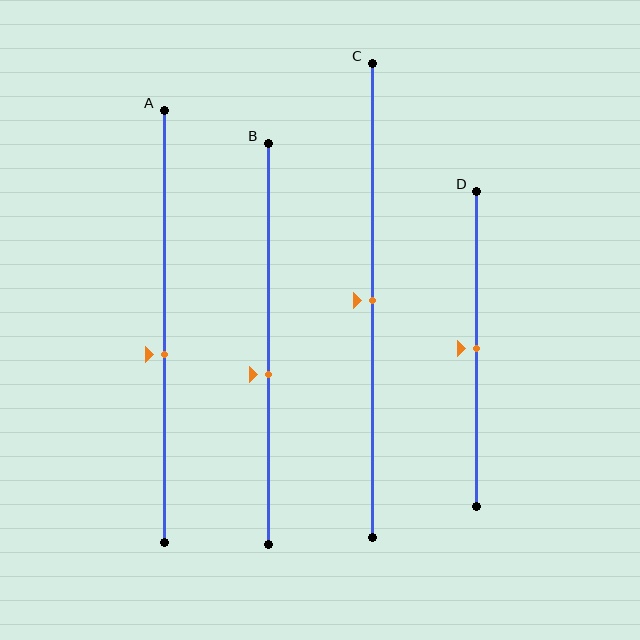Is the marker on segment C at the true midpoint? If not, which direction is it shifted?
Yes, the marker on segment C is at the true midpoint.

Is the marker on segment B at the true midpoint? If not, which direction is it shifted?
No, the marker on segment B is shifted downward by about 8% of the segment length.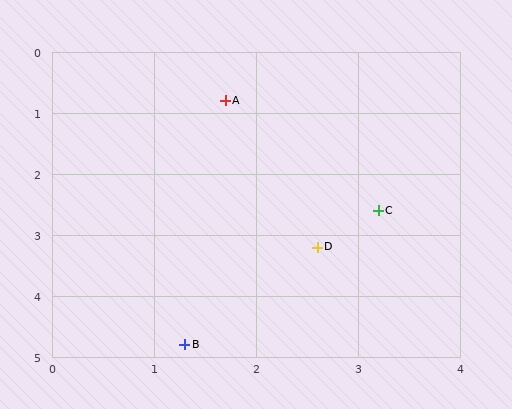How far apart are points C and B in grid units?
Points C and B are about 2.9 grid units apart.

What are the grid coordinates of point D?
Point D is at approximately (2.6, 3.2).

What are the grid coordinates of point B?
Point B is at approximately (1.3, 4.8).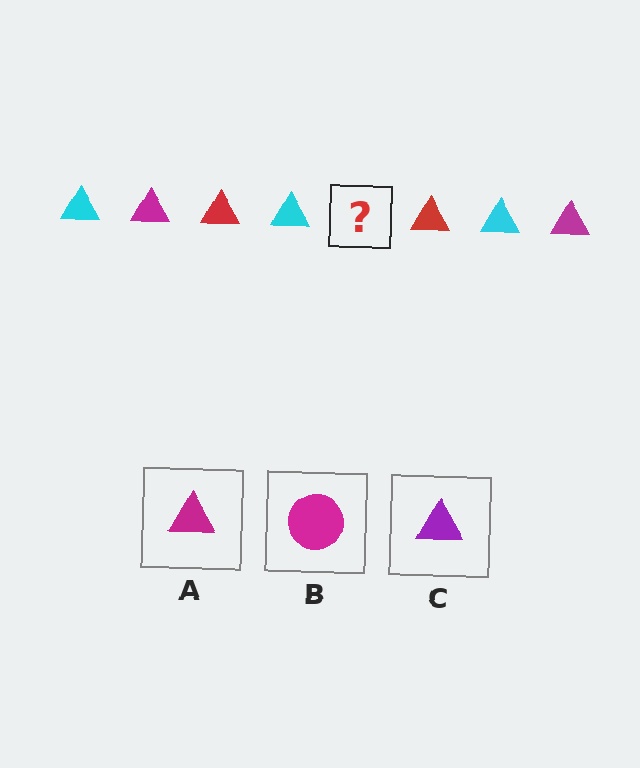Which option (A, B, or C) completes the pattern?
A.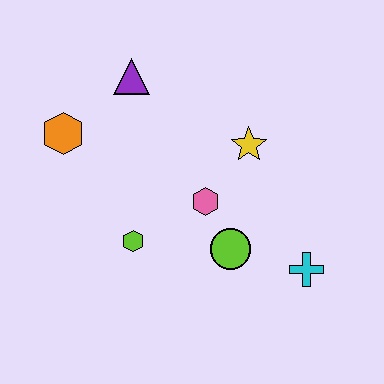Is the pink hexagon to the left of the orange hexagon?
No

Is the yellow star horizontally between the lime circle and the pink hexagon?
No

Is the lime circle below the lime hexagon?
Yes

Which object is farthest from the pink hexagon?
The orange hexagon is farthest from the pink hexagon.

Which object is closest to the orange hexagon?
The purple triangle is closest to the orange hexagon.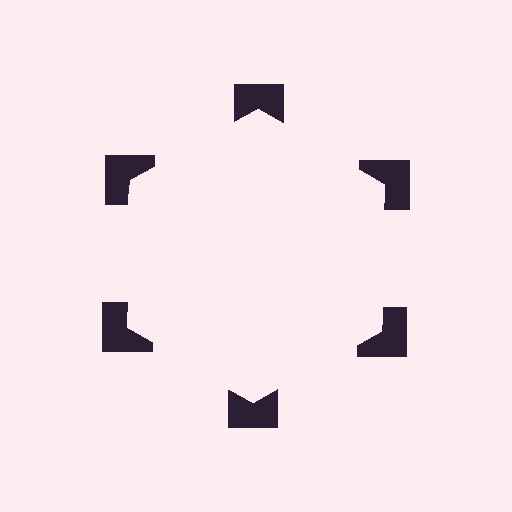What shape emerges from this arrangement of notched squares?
An illusory hexagon — its edges are inferred from the aligned wedge cuts in the notched squares, not physically drawn.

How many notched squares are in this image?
There are 6 — one at each vertex of the illusory hexagon.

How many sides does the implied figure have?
6 sides.